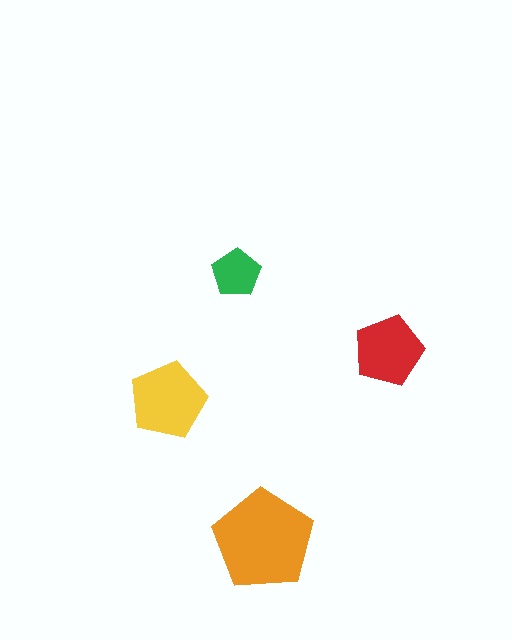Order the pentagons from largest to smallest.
the orange one, the yellow one, the red one, the green one.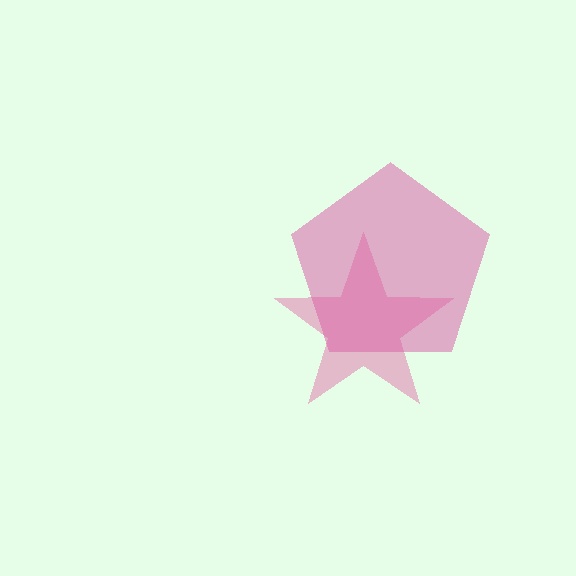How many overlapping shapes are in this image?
There are 2 overlapping shapes in the image.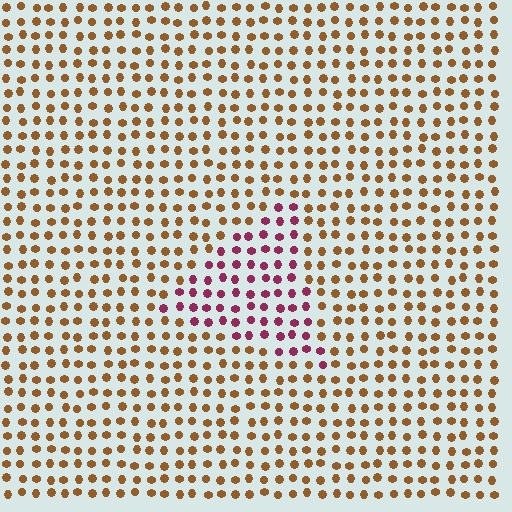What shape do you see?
I see a triangle.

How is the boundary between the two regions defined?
The boundary is defined purely by a slight shift in hue (about 58 degrees). Spacing, size, and orientation are identical on both sides.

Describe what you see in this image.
The image is filled with small brown elements in a uniform arrangement. A triangle-shaped region is visible where the elements are tinted to a slightly different hue, forming a subtle color boundary.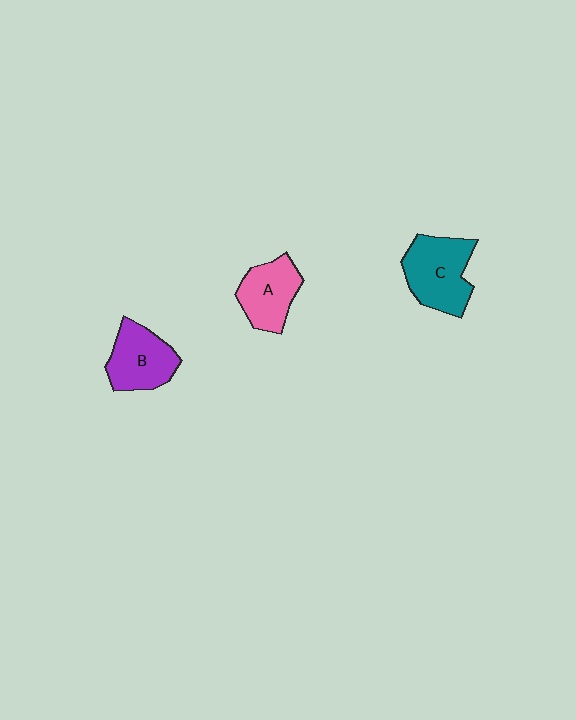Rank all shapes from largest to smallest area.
From largest to smallest: C (teal), B (purple), A (pink).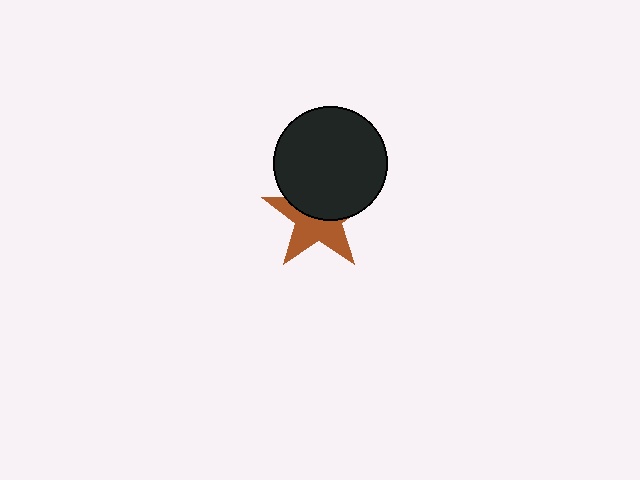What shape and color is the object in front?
The object in front is a black circle.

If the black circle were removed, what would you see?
You would see the complete brown star.